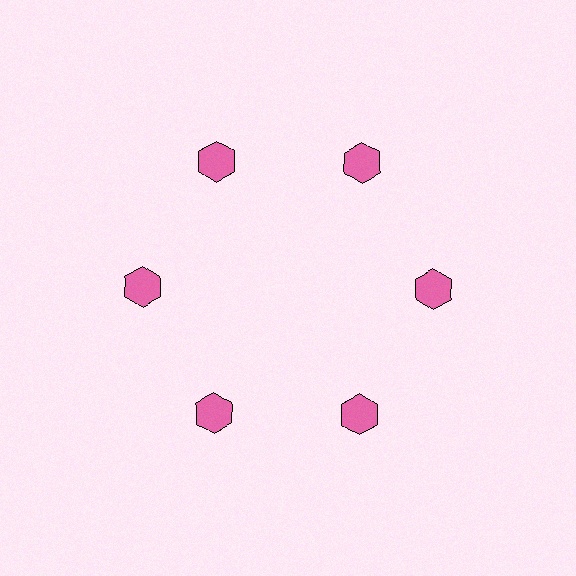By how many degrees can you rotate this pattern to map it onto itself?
The pattern maps onto itself every 60 degrees of rotation.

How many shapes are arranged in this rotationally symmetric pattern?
There are 6 shapes, arranged in 6 groups of 1.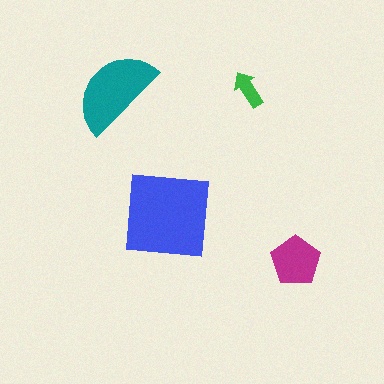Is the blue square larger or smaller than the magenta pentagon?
Larger.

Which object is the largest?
The blue square.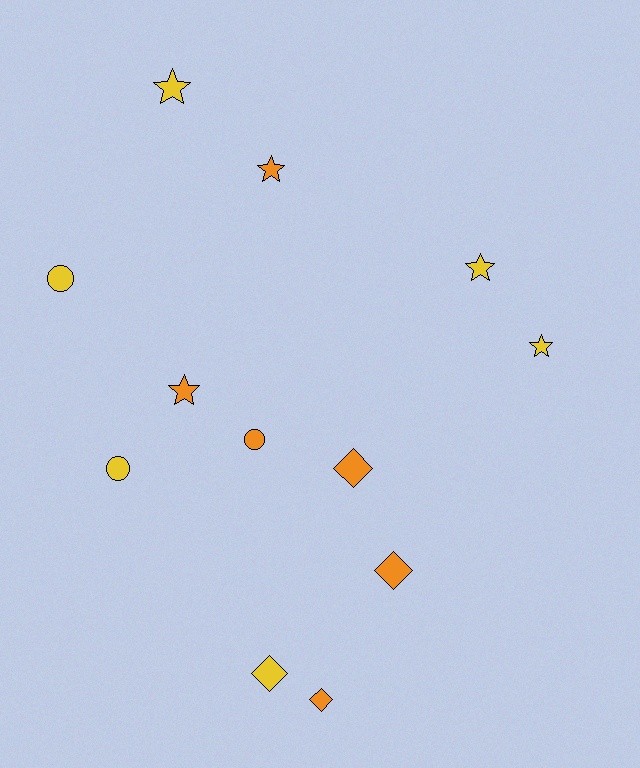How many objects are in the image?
There are 12 objects.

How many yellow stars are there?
There are 3 yellow stars.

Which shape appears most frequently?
Star, with 5 objects.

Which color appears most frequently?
Yellow, with 6 objects.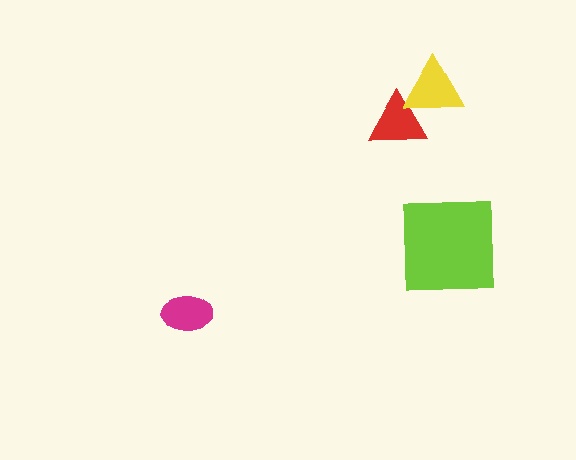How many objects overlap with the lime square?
0 objects overlap with the lime square.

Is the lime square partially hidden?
No, no other shape covers it.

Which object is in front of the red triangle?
The yellow triangle is in front of the red triangle.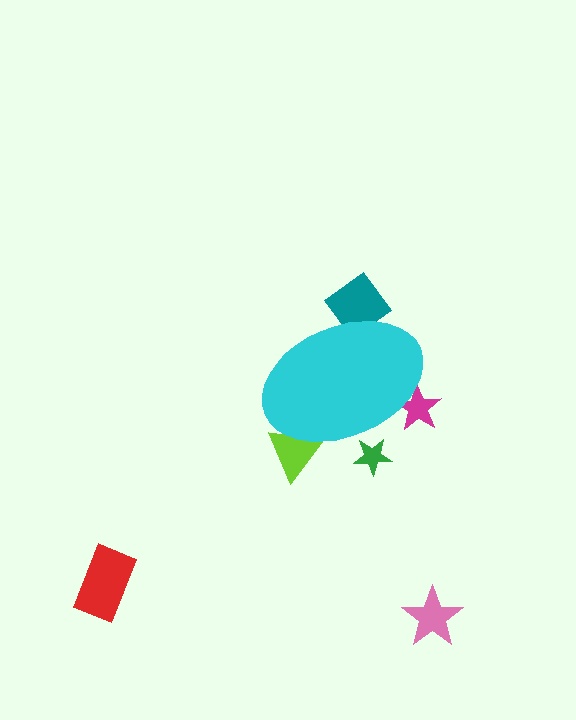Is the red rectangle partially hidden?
No, the red rectangle is fully visible.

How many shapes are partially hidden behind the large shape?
4 shapes are partially hidden.